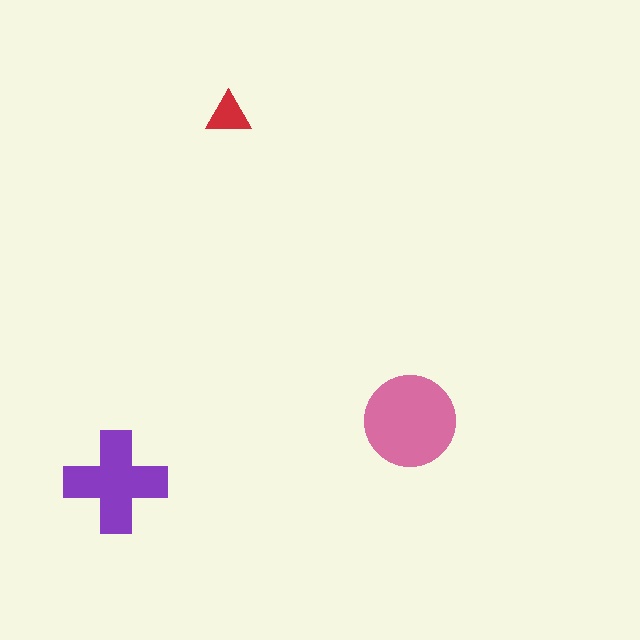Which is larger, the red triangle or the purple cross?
The purple cross.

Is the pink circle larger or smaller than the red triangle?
Larger.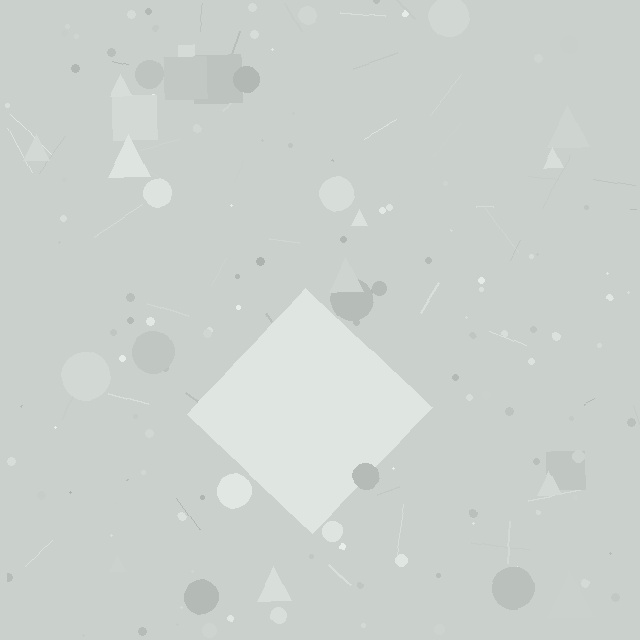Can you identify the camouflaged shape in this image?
The camouflaged shape is a diamond.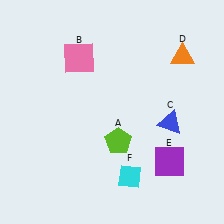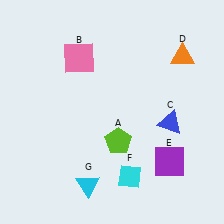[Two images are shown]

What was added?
A cyan triangle (G) was added in Image 2.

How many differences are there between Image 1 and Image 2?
There is 1 difference between the two images.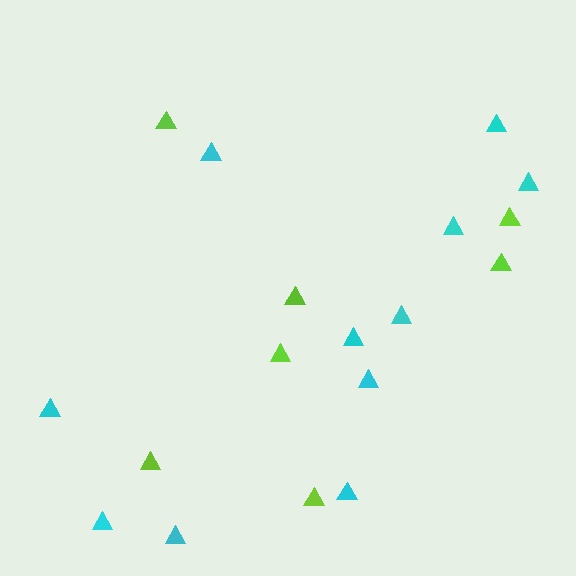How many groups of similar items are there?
There are 2 groups: one group of lime triangles (7) and one group of cyan triangles (11).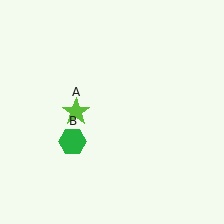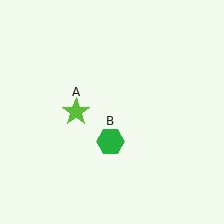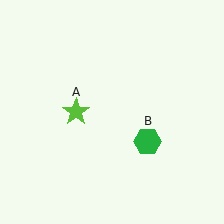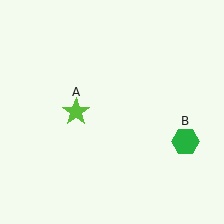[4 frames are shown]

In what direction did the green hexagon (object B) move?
The green hexagon (object B) moved right.